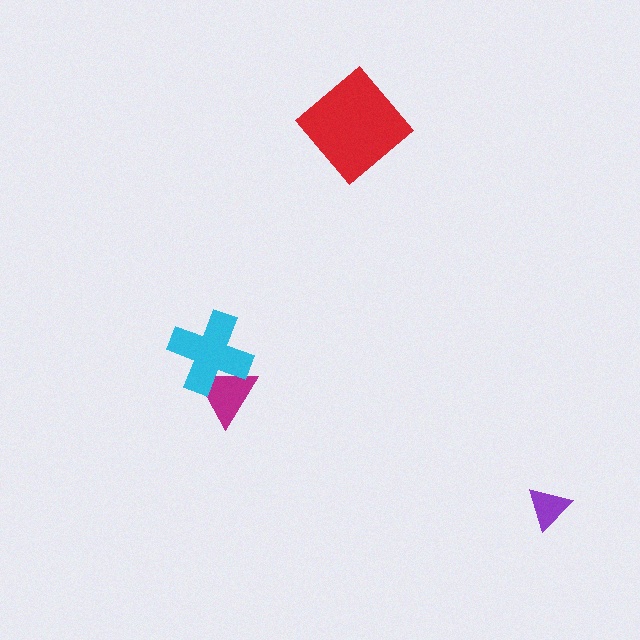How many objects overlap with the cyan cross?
1 object overlaps with the cyan cross.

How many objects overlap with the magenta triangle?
1 object overlaps with the magenta triangle.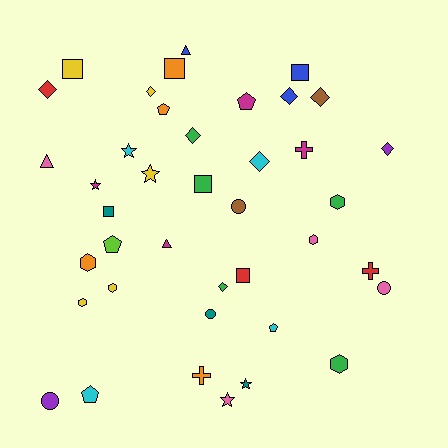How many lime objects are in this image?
There is 1 lime object.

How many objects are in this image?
There are 40 objects.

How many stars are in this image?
There are 5 stars.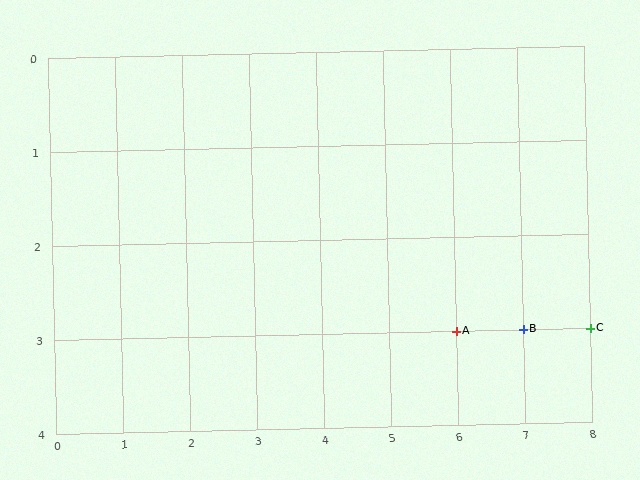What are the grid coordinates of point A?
Point A is at grid coordinates (6, 3).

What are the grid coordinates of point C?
Point C is at grid coordinates (8, 3).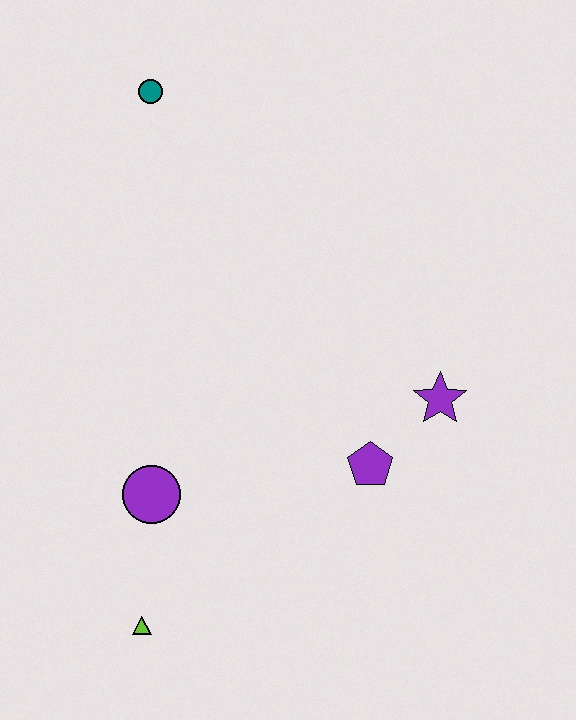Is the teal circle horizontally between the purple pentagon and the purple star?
No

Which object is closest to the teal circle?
The purple circle is closest to the teal circle.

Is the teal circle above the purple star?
Yes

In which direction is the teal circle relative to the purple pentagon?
The teal circle is above the purple pentagon.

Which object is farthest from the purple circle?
The teal circle is farthest from the purple circle.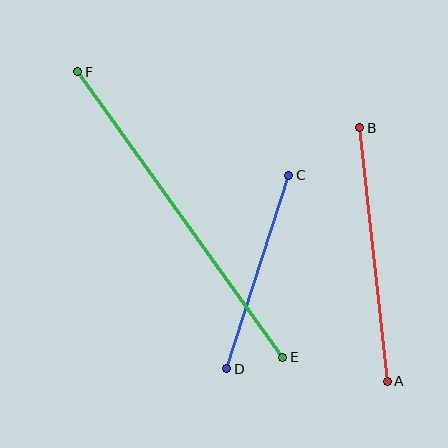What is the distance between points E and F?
The distance is approximately 351 pixels.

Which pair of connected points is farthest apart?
Points E and F are farthest apart.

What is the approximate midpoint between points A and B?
The midpoint is at approximately (373, 254) pixels.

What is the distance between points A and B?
The distance is approximately 255 pixels.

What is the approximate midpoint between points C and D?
The midpoint is at approximately (258, 272) pixels.